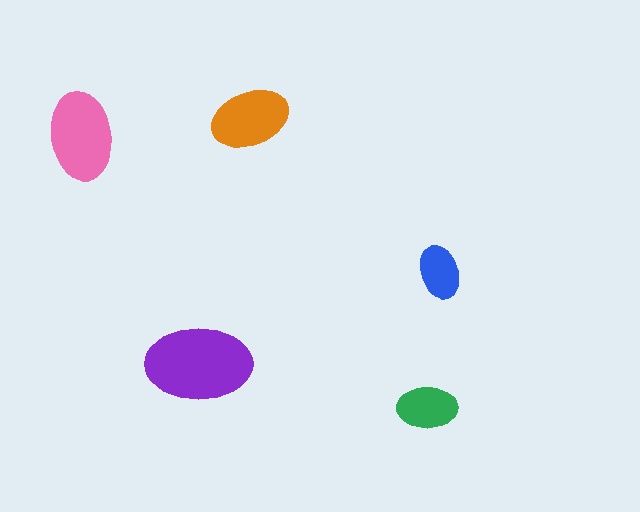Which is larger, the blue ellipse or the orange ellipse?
The orange one.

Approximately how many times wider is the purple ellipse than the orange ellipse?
About 1.5 times wider.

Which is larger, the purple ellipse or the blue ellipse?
The purple one.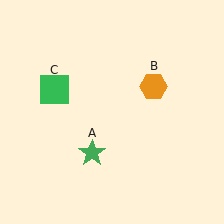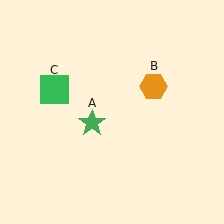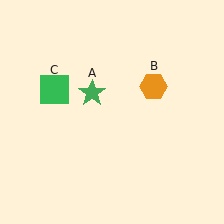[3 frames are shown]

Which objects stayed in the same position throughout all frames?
Orange hexagon (object B) and green square (object C) remained stationary.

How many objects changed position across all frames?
1 object changed position: green star (object A).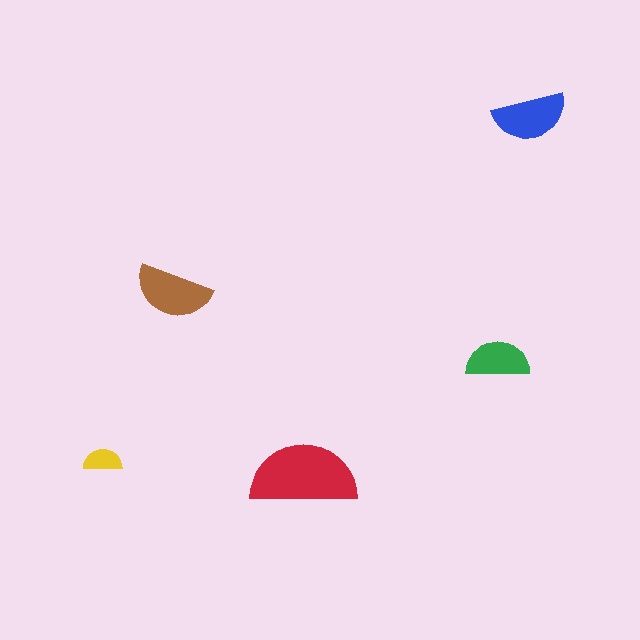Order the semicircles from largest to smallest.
the red one, the brown one, the blue one, the green one, the yellow one.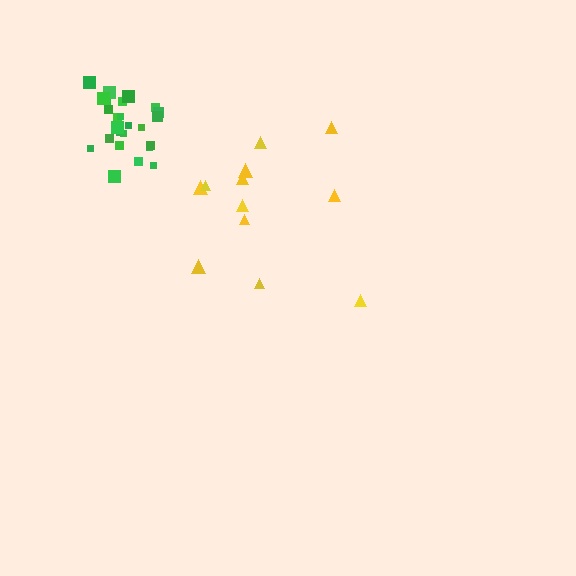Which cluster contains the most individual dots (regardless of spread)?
Green (25).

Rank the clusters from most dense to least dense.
green, yellow.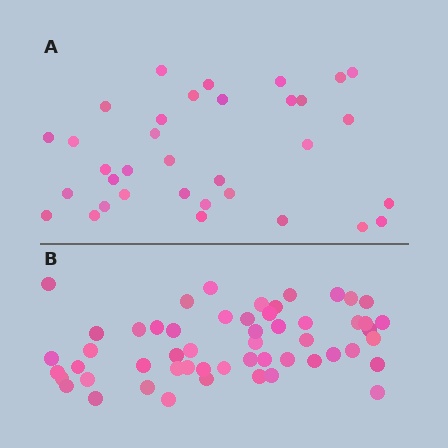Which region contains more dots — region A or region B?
Region B (the bottom region) has more dots.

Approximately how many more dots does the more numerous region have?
Region B has approximately 20 more dots than region A.